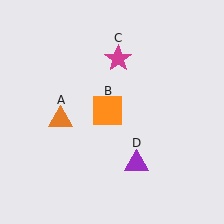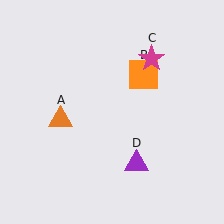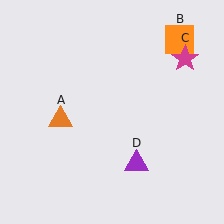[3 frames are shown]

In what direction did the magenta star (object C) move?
The magenta star (object C) moved right.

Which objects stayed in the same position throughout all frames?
Orange triangle (object A) and purple triangle (object D) remained stationary.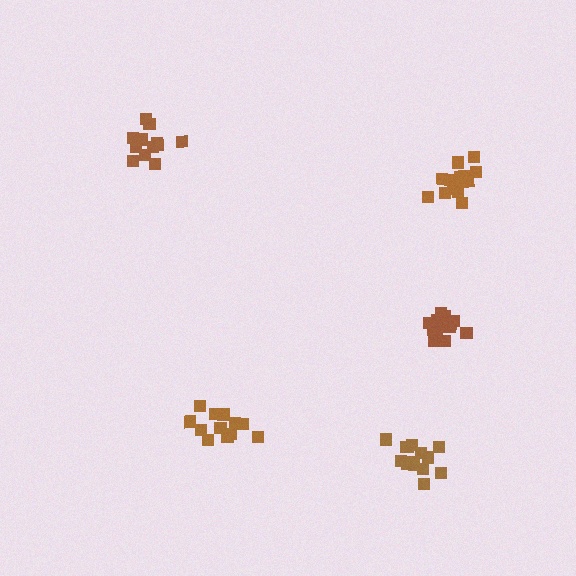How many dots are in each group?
Group 1: 12 dots, Group 2: 12 dots, Group 3: 14 dots, Group 4: 15 dots, Group 5: 15 dots (68 total).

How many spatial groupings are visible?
There are 5 spatial groupings.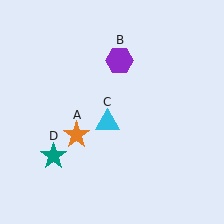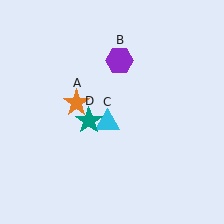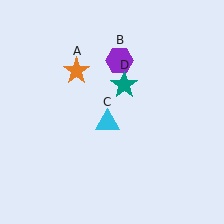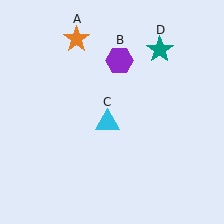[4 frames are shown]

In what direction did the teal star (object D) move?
The teal star (object D) moved up and to the right.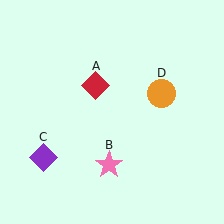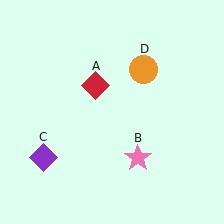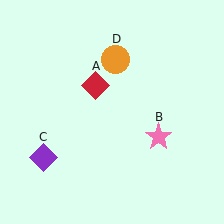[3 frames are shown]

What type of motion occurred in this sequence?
The pink star (object B), orange circle (object D) rotated counterclockwise around the center of the scene.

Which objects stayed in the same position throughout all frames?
Red diamond (object A) and purple diamond (object C) remained stationary.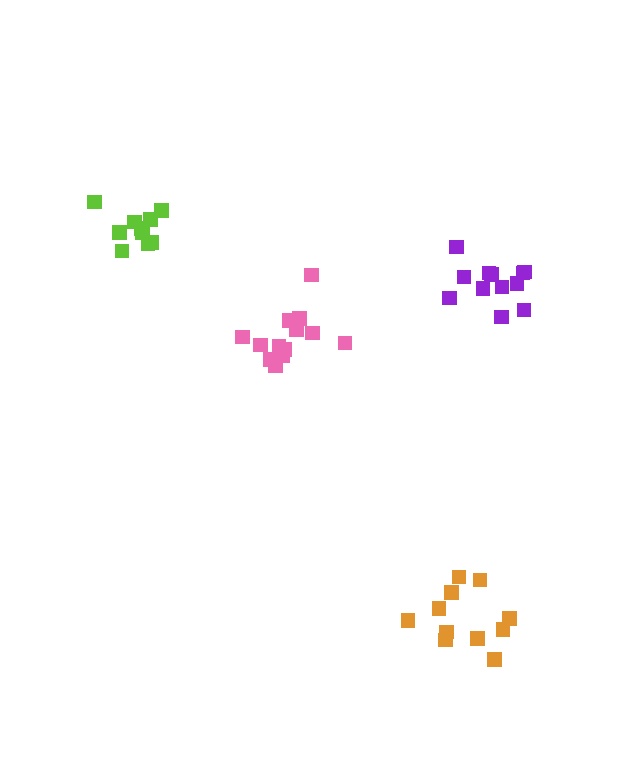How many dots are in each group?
Group 1: 13 dots, Group 2: 10 dots, Group 3: 11 dots, Group 4: 12 dots (46 total).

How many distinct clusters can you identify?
There are 4 distinct clusters.